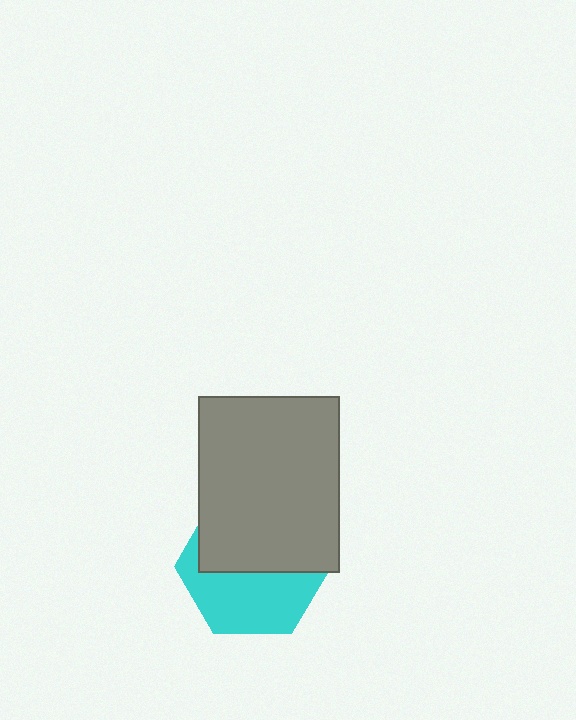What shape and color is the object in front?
The object in front is a gray rectangle.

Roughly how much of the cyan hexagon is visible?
About half of it is visible (roughly 47%).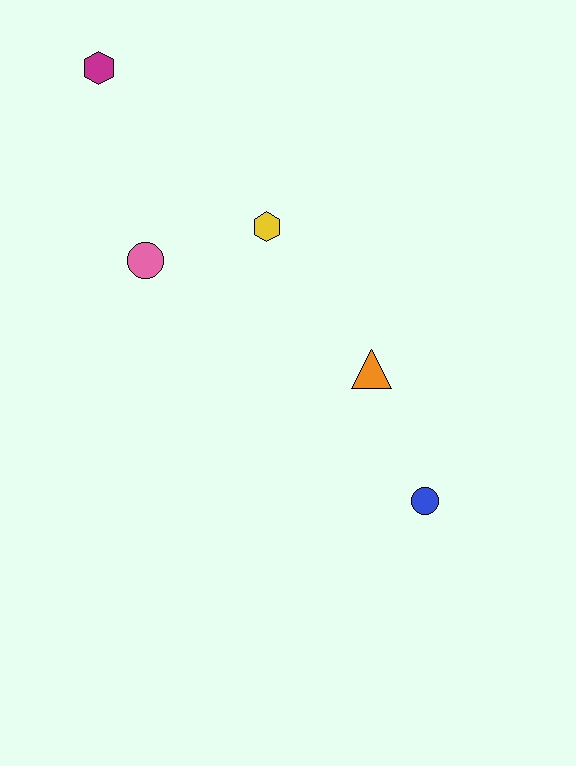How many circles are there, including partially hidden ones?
There are 2 circles.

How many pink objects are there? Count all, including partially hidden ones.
There is 1 pink object.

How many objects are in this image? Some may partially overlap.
There are 5 objects.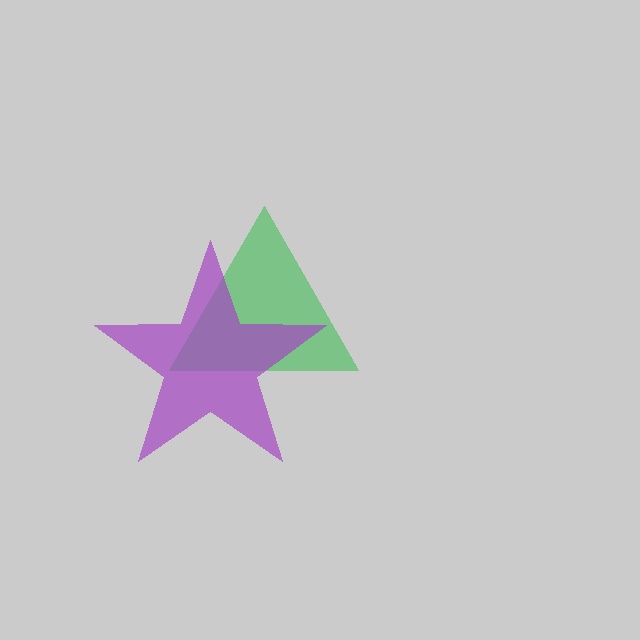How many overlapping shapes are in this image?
There are 2 overlapping shapes in the image.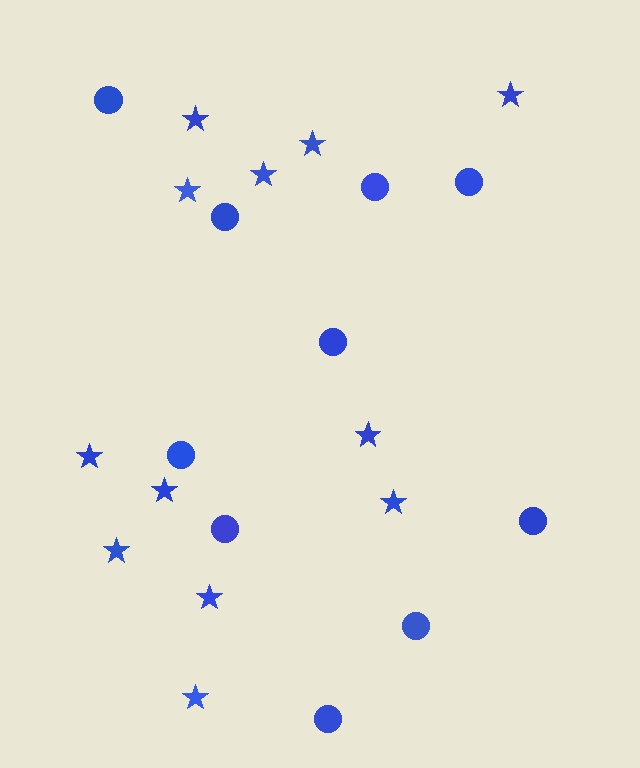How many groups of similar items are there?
There are 2 groups: one group of stars (12) and one group of circles (10).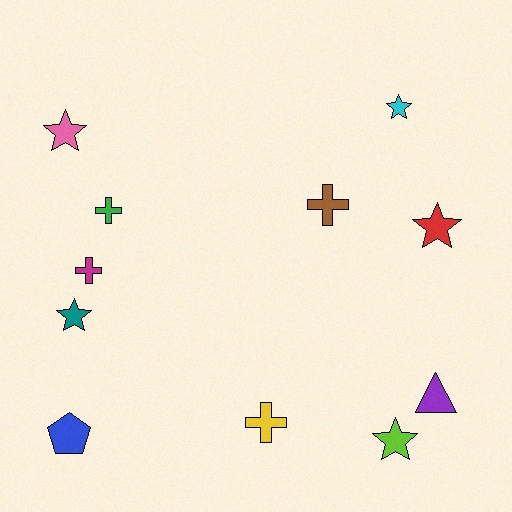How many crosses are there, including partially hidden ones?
There are 4 crosses.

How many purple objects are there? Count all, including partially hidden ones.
There is 1 purple object.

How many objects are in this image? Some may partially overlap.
There are 11 objects.